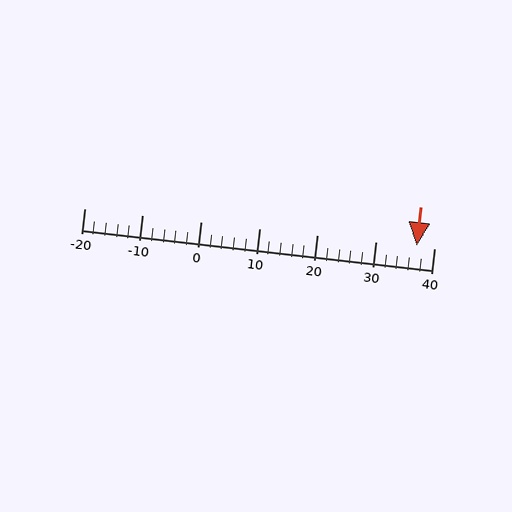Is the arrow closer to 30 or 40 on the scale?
The arrow is closer to 40.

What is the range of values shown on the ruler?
The ruler shows values from -20 to 40.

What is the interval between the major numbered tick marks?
The major tick marks are spaced 10 units apart.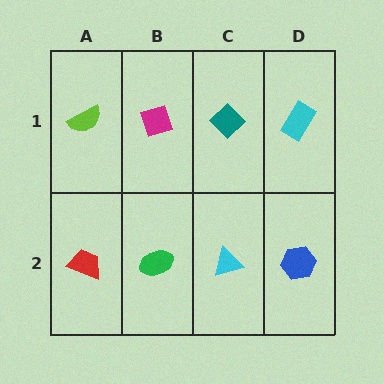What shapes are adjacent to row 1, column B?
A green ellipse (row 2, column B), a lime semicircle (row 1, column A), a teal diamond (row 1, column C).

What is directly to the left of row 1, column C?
A magenta diamond.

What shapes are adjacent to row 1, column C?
A cyan triangle (row 2, column C), a magenta diamond (row 1, column B), a cyan rectangle (row 1, column D).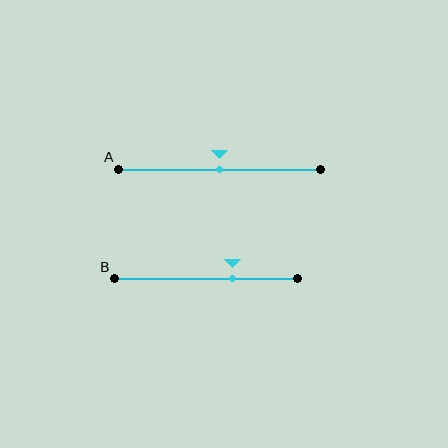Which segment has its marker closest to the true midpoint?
Segment A has its marker closest to the true midpoint.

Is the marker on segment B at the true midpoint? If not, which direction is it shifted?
No, the marker on segment B is shifted to the right by about 14% of the segment length.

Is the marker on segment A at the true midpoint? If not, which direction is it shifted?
Yes, the marker on segment A is at the true midpoint.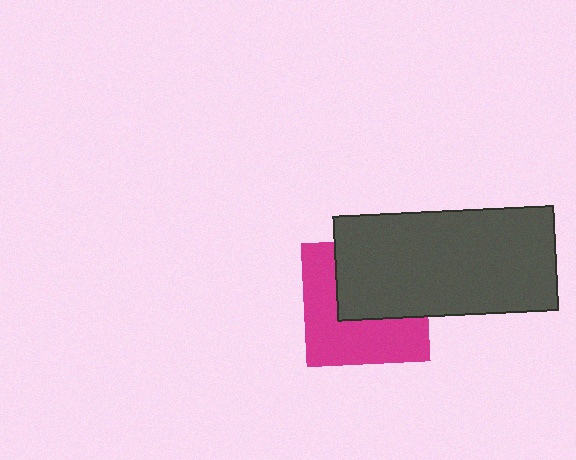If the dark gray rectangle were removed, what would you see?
You would see the complete magenta square.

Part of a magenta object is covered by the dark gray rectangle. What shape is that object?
It is a square.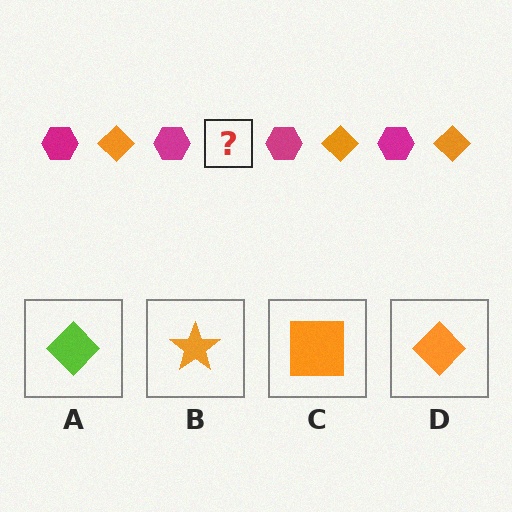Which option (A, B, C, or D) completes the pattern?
D.